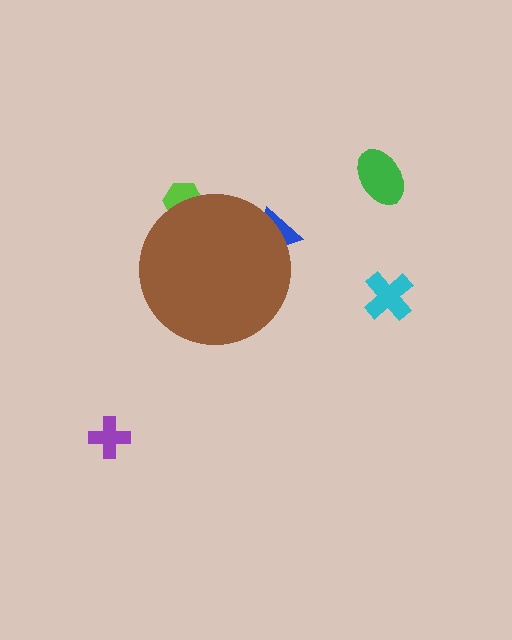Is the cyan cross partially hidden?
No, the cyan cross is fully visible.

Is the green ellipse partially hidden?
No, the green ellipse is fully visible.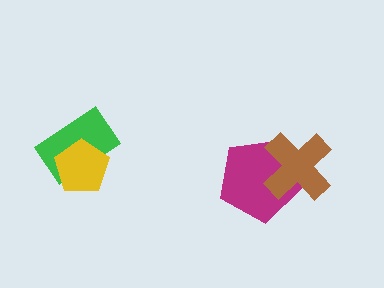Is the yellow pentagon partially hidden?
No, no other shape covers it.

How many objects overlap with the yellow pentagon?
1 object overlaps with the yellow pentagon.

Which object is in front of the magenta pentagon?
The brown cross is in front of the magenta pentagon.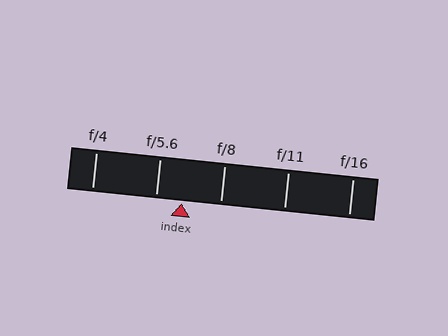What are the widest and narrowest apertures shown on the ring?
The widest aperture shown is f/4 and the narrowest is f/16.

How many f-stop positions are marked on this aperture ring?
There are 5 f-stop positions marked.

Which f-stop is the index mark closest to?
The index mark is closest to f/5.6.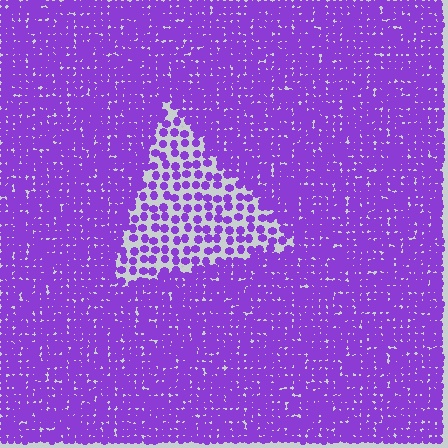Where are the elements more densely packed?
The elements are more densely packed outside the triangle boundary.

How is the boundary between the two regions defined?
The boundary is defined by a change in element density (approximately 2.4x ratio). All elements are the same color, size, and shape.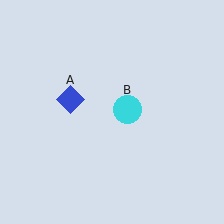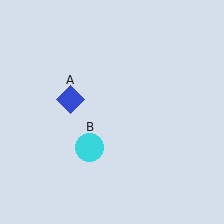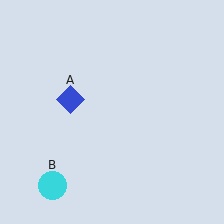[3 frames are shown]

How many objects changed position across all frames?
1 object changed position: cyan circle (object B).